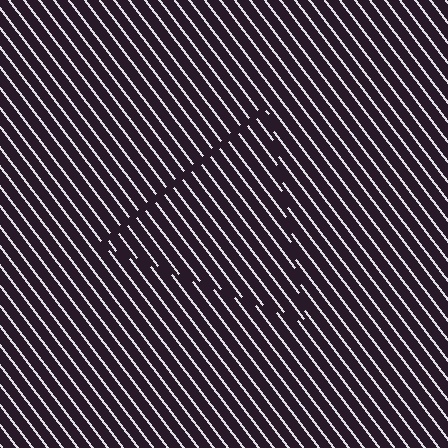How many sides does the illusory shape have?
3 sides — the line-ends trace a triangle.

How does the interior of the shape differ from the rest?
The interior of the shape contains the same grating, shifted by half a period — the contour is defined by the phase discontinuity where line-ends from the inner and outer gratings abut.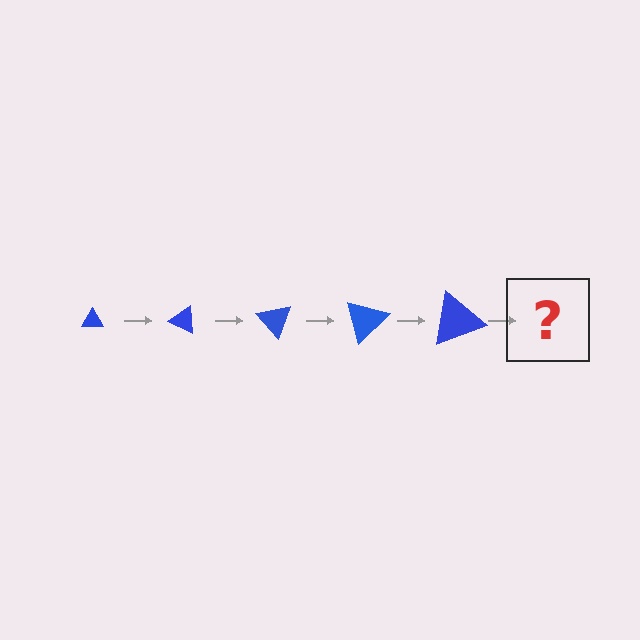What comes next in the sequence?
The next element should be a triangle, larger than the previous one and rotated 125 degrees from the start.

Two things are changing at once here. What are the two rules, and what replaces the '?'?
The two rules are that the triangle grows larger each step and it rotates 25 degrees each step. The '?' should be a triangle, larger than the previous one and rotated 125 degrees from the start.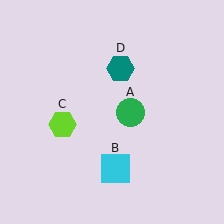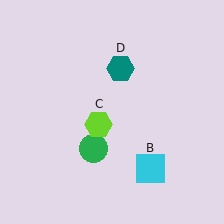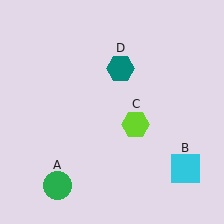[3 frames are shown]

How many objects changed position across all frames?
3 objects changed position: green circle (object A), cyan square (object B), lime hexagon (object C).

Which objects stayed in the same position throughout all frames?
Teal hexagon (object D) remained stationary.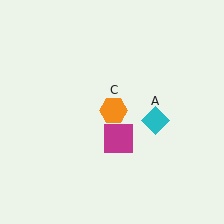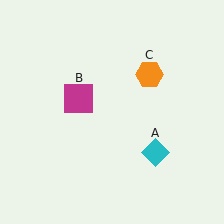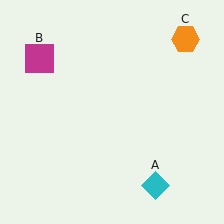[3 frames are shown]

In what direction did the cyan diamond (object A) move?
The cyan diamond (object A) moved down.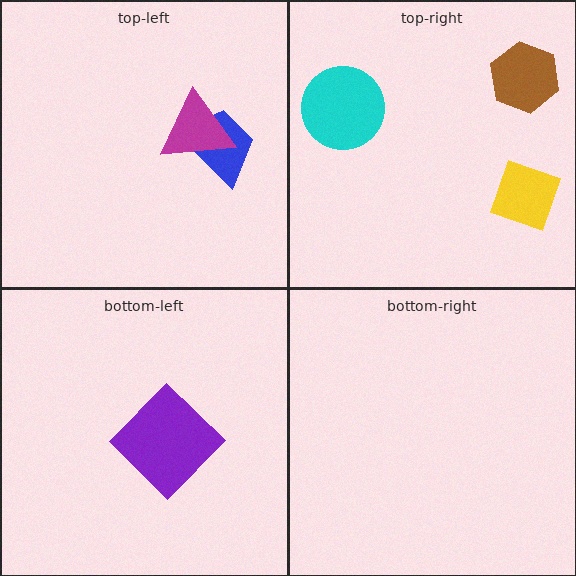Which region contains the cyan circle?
The top-right region.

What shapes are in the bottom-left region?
The purple diamond.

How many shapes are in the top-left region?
2.